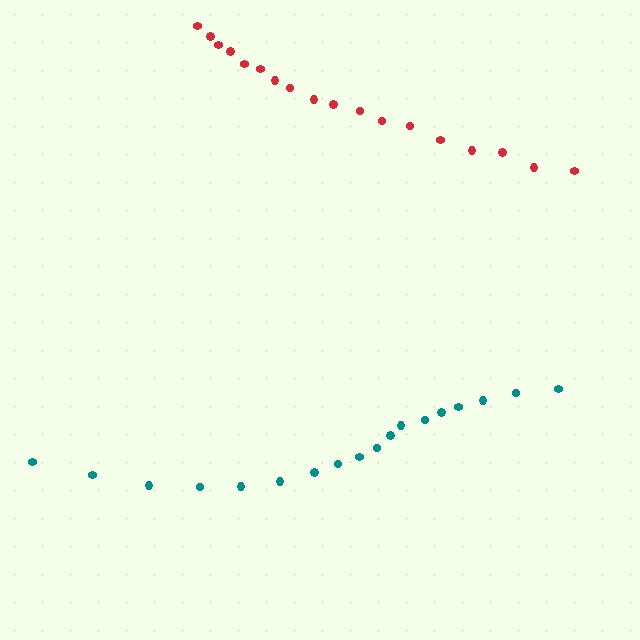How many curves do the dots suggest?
There are 2 distinct paths.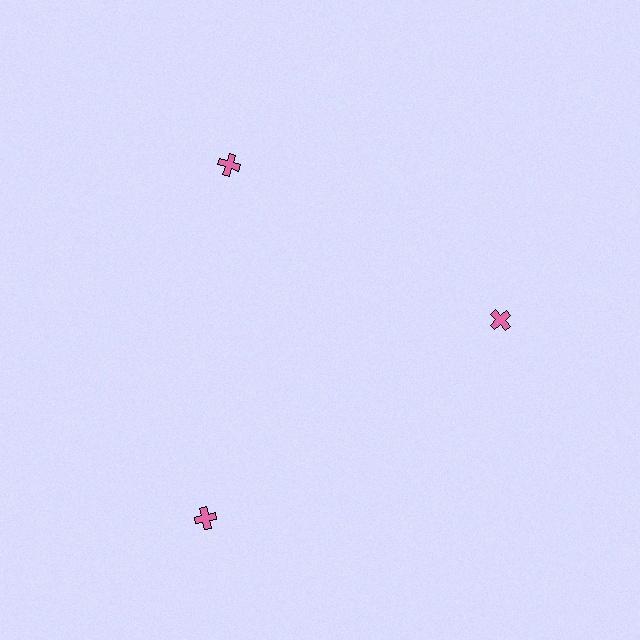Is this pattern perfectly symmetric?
No. The 3 pink crosses are arranged in a ring, but one element near the 7 o'clock position is pushed outward from the center, breaking the 3-fold rotational symmetry.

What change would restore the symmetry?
The symmetry would be restored by moving it inward, back onto the ring so that all 3 crosses sit at equal angles and equal distance from the center.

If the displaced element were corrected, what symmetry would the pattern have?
It would have 3-fold rotational symmetry — the pattern would map onto itself every 120 degrees.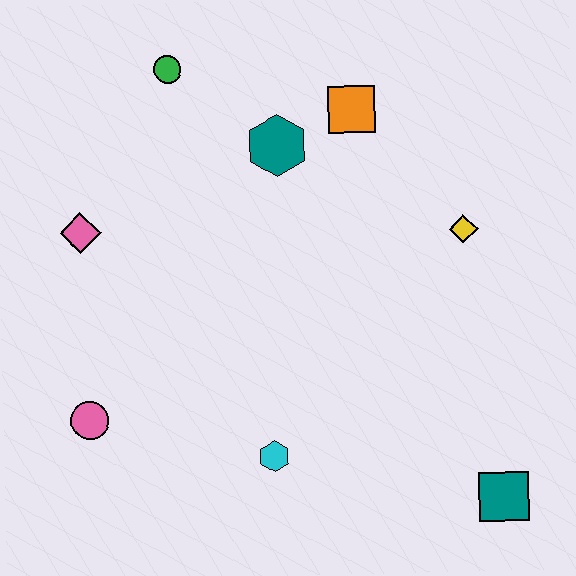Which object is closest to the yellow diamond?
The orange square is closest to the yellow diamond.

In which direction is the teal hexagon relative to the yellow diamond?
The teal hexagon is to the left of the yellow diamond.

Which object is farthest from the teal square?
The green circle is farthest from the teal square.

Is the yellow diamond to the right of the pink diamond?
Yes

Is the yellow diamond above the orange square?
No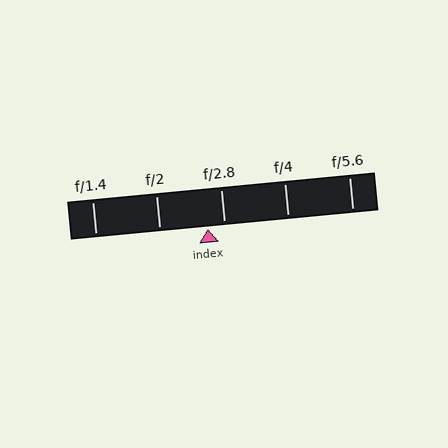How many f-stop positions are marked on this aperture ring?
There are 5 f-stop positions marked.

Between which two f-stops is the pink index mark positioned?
The index mark is between f/2 and f/2.8.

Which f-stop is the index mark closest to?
The index mark is closest to f/2.8.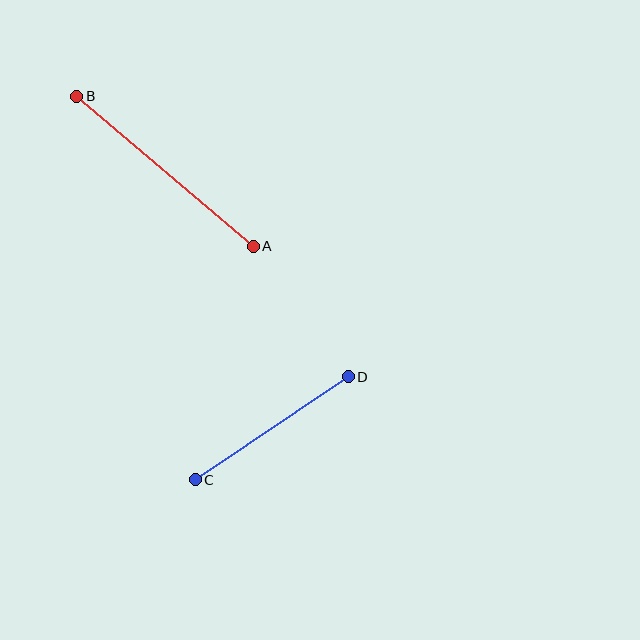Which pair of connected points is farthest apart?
Points A and B are farthest apart.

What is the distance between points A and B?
The distance is approximately 232 pixels.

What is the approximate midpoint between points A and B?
The midpoint is at approximately (165, 171) pixels.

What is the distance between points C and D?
The distance is approximately 184 pixels.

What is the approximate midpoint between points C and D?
The midpoint is at approximately (272, 428) pixels.